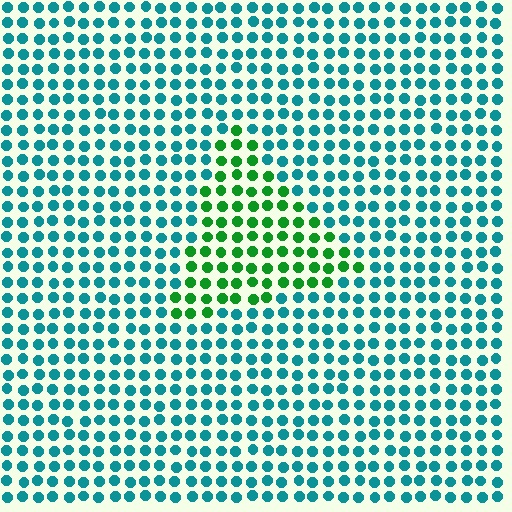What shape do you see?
I see a triangle.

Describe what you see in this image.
The image is filled with small teal elements in a uniform arrangement. A triangle-shaped region is visible where the elements are tinted to a slightly different hue, forming a subtle color boundary.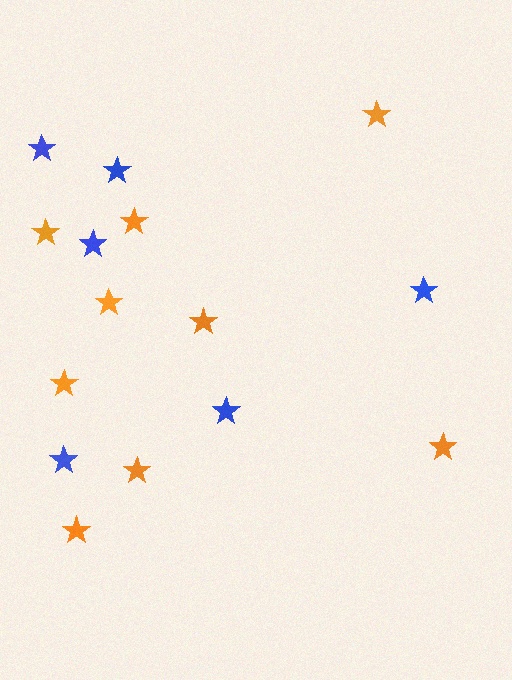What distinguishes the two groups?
There are 2 groups: one group of blue stars (6) and one group of orange stars (9).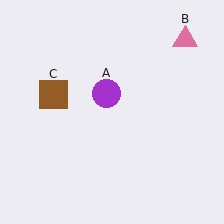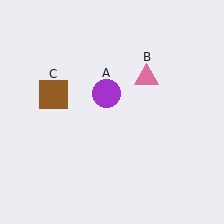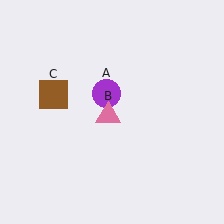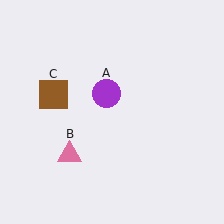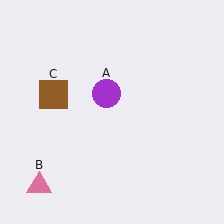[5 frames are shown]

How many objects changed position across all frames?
1 object changed position: pink triangle (object B).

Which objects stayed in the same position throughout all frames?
Purple circle (object A) and brown square (object C) remained stationary.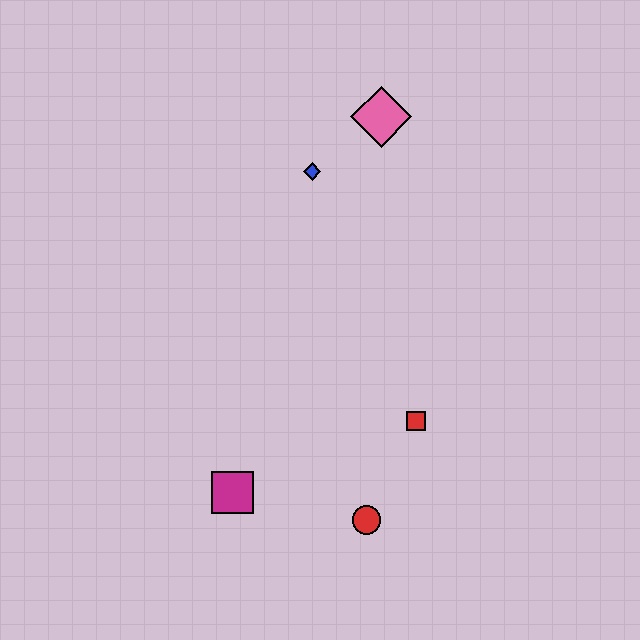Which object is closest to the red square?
The red circle is closest to the red square.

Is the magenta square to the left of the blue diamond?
Yes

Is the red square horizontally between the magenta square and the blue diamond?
No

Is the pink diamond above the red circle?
Yes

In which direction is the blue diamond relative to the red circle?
The blue diamond is above the red circle.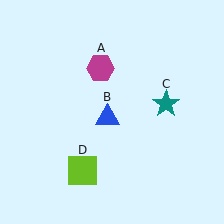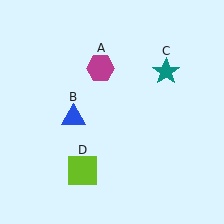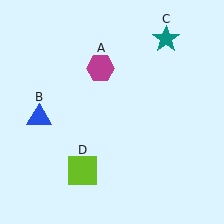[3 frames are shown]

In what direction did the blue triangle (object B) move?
The blue triangle (object B) moved left.